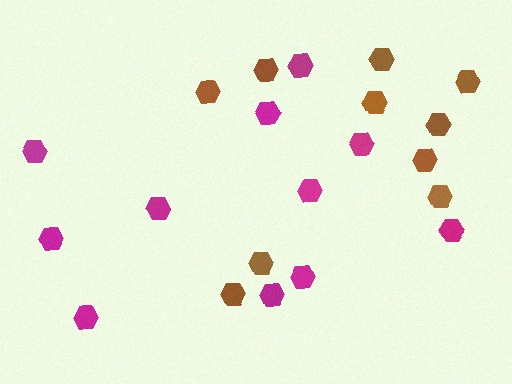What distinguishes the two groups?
There are 2 groups: one group of magenta hexagons (11) and one group of brown hexagons (10).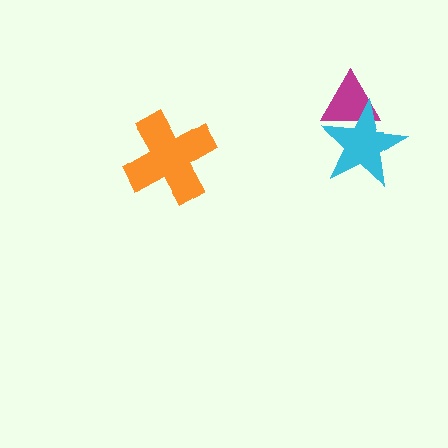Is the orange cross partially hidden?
No, no other shape covers it.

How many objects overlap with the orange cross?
0 objects overlap with the orange cross.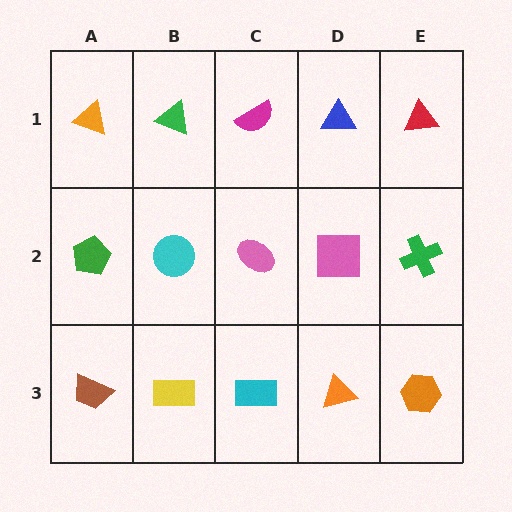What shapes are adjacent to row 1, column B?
A cyan circle (row 2, column B), an orange triangle (row 1, column A), a magenta semicircle (row 1, column C).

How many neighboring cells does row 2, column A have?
3.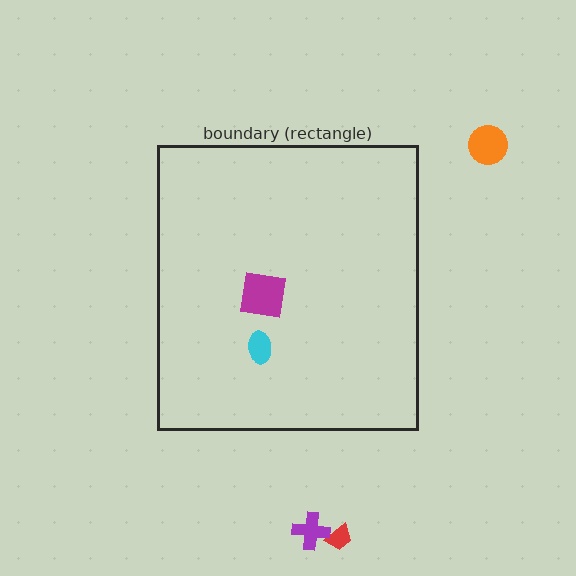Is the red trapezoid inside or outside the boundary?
Outside.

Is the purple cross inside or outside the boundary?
Outside.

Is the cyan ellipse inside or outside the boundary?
Inside.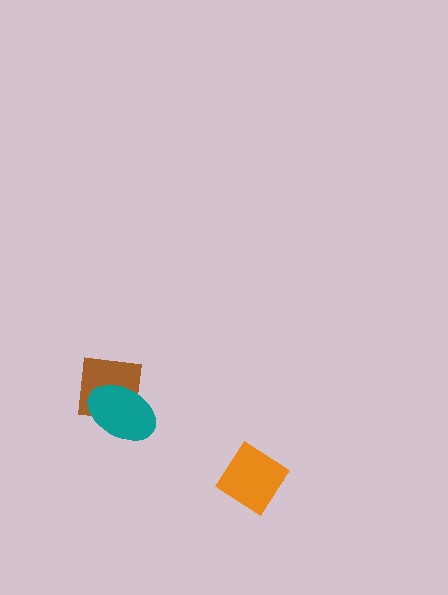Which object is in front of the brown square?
The teal ellipse is in front of the brown square.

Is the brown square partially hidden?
Yes, it is partially covered by another shape.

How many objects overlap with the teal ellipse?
1 object overlaps with the teal ellipse.